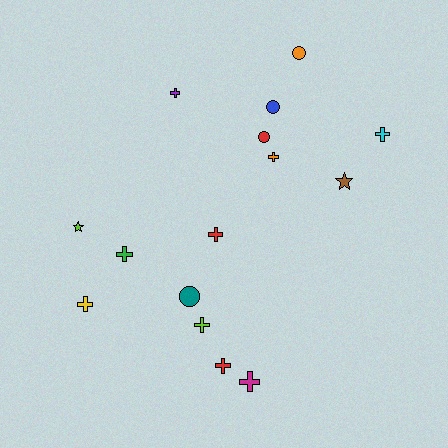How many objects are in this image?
There are 15 objects.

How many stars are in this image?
There are 2 stars.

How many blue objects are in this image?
There is 1 blue object.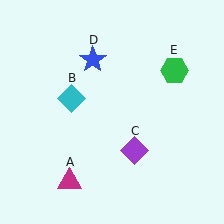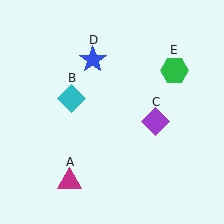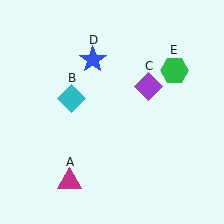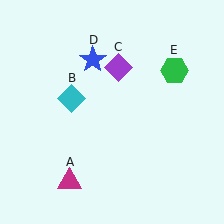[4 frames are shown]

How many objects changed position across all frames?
1 object changed position: purple diamond (object C).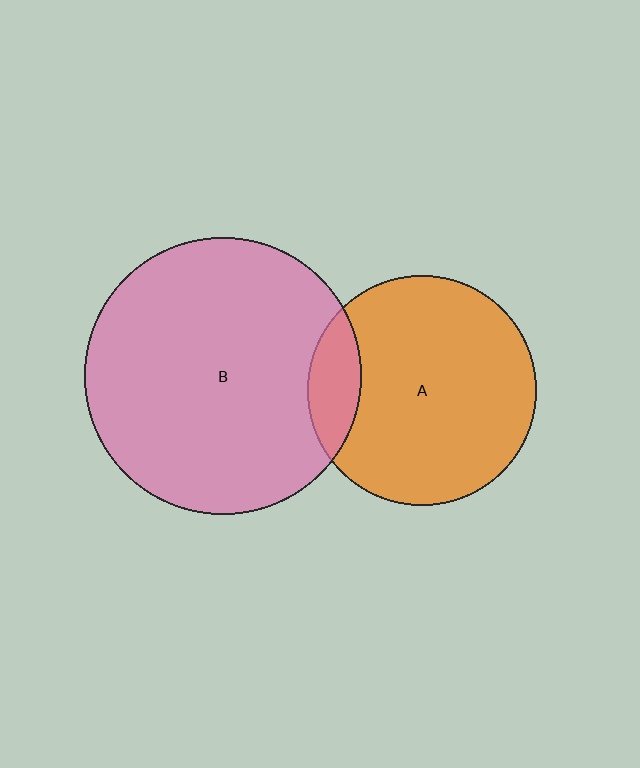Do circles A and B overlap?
Yes.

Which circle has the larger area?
Circle B (pink).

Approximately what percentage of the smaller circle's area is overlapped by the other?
Approximately 15%.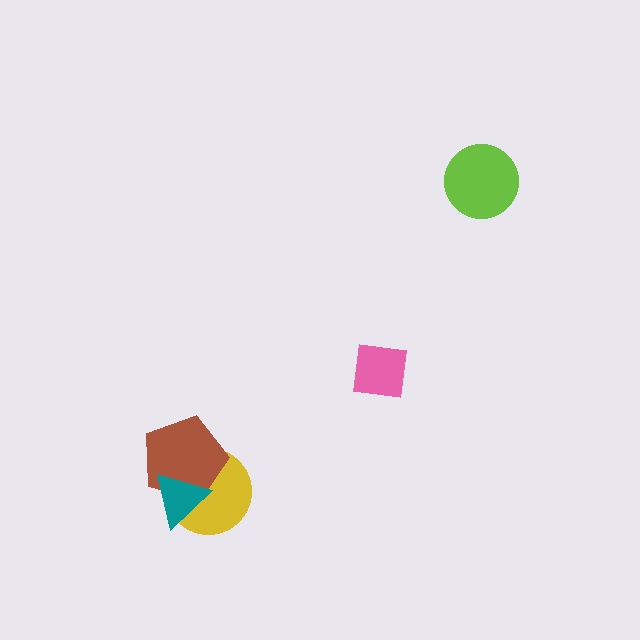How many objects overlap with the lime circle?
0 objects overlap with the lime circle.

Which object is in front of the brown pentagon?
The teal triangle is in front of the brown pentagon.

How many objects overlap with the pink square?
0 objects overlap with the pink square.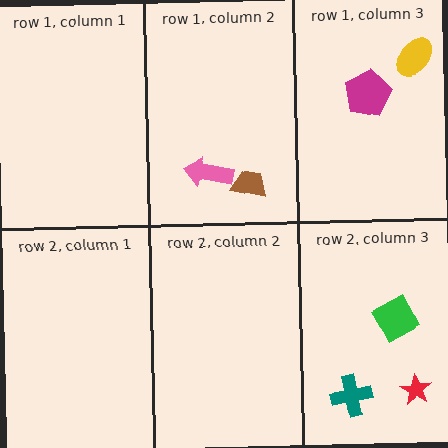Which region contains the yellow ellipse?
The row 1, column 3 region.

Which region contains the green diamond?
The row 2, column 3 region.